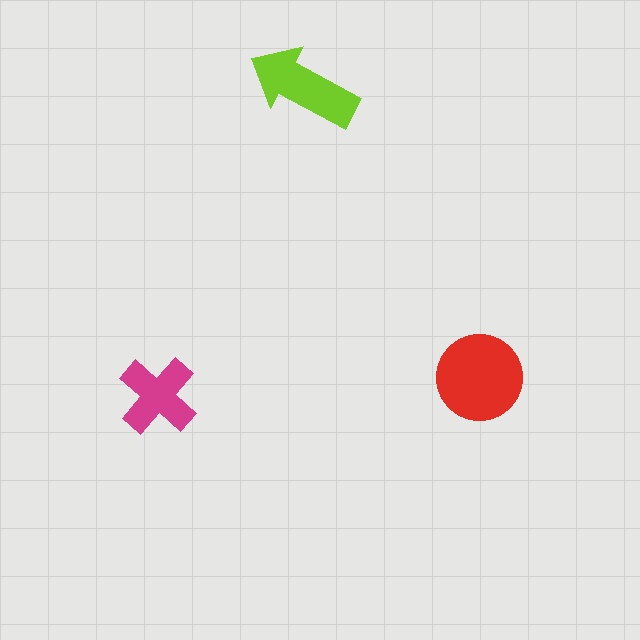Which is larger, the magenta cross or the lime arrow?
The lime arrow.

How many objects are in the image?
There are 3 objects in the image.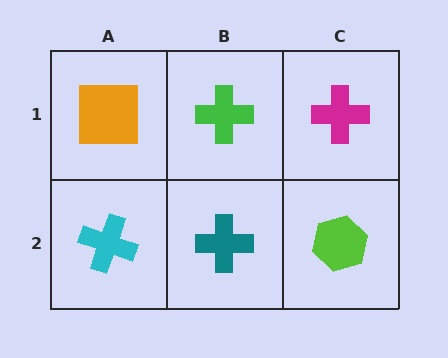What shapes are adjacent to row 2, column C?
A magenta cross (row 1, column C), a teal cross (row 2, column B).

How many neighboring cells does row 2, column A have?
2.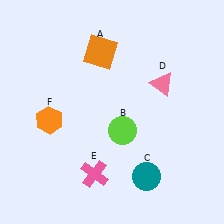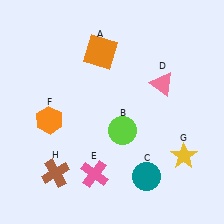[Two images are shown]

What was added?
A yellow star (G), a brown cross (H) were added in Image 2.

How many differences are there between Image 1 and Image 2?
There are 2 differences between the two images.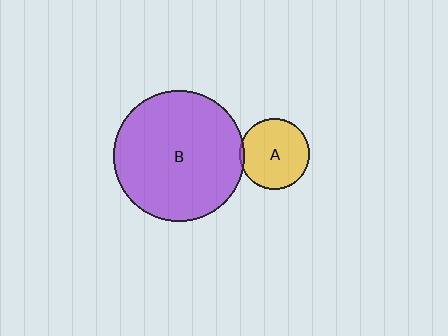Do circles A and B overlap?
Yes.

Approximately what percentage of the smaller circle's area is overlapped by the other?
Approximately 5%.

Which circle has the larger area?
Circle B (purple).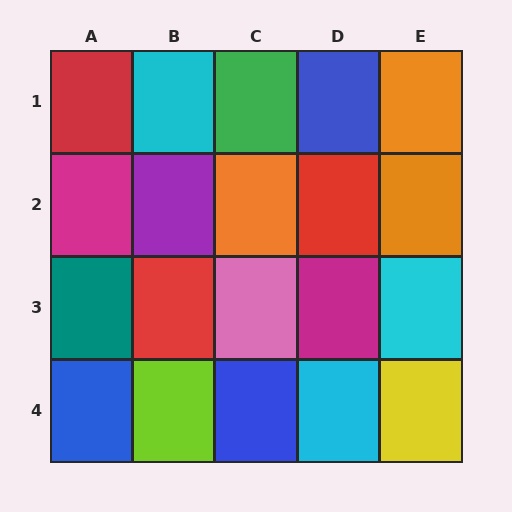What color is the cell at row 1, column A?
Red.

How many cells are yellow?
1 cell is yellow.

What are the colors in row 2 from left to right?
Magenta, purple, orange, red, orange.